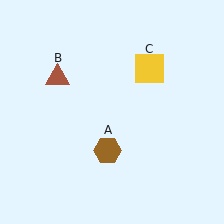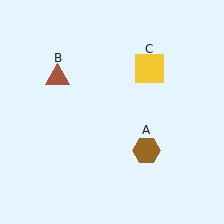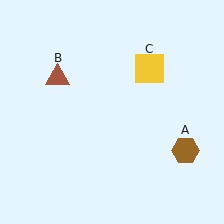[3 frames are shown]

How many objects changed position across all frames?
1 object changed position: brown hexagon (object A).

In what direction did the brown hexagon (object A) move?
The brown hexagon (object A) moved right.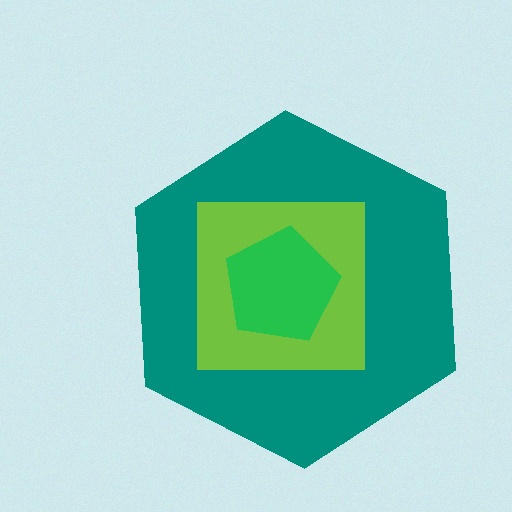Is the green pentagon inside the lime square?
Yes.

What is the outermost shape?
The teal hexagon.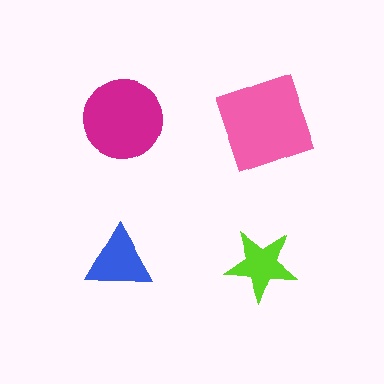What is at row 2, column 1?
A blue triangle.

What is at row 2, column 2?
A lime star.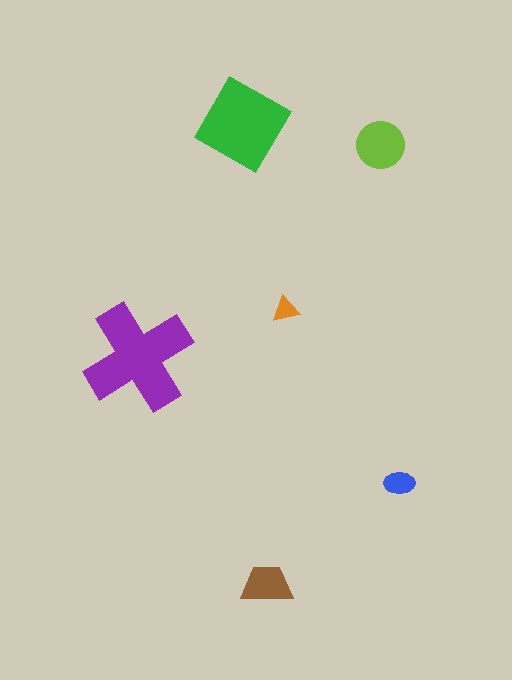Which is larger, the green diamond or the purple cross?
The purple cross.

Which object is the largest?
The purple cross.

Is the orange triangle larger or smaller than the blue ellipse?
Smaller.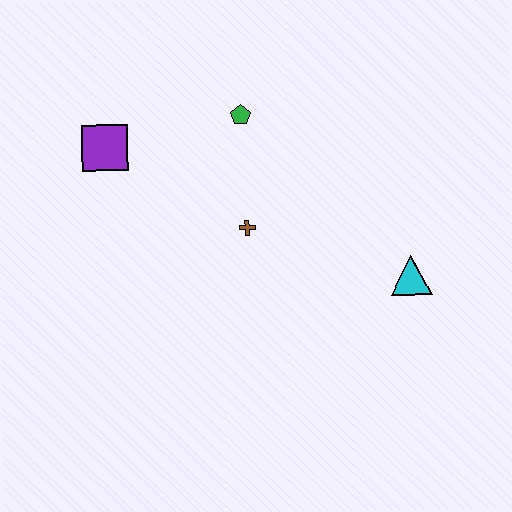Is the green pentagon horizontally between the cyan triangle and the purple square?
Yes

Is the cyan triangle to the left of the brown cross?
No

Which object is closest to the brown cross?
The green pentagon is closest to the brown cross.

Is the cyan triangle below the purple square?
Yes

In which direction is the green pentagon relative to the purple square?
The green pentagon is to the right of the purple square.